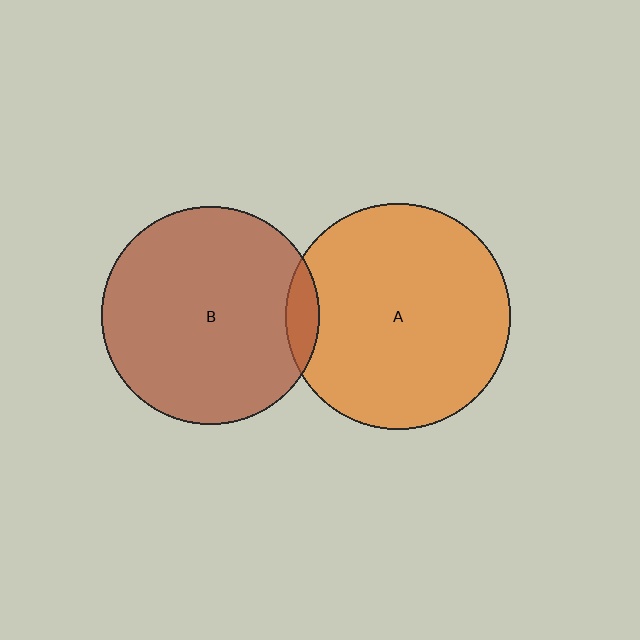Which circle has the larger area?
Circle A (orange).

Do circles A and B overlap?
Yes.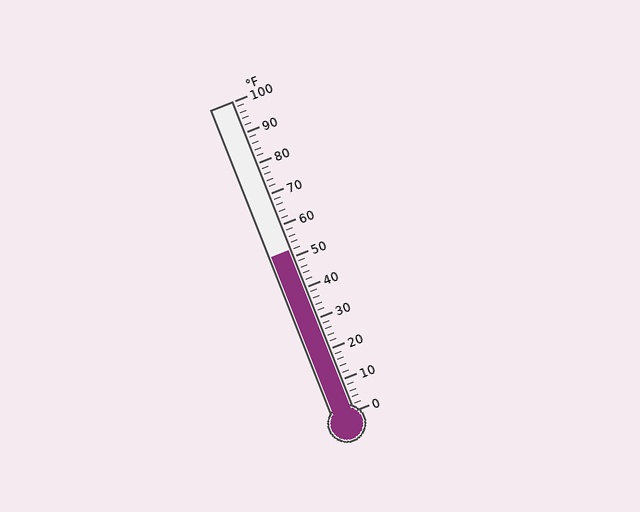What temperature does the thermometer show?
The thermometer shows approximately 52°F.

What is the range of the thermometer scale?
The thermometer scale ranges from 0°F to 100°F.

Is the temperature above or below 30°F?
The temperature is above 30°F.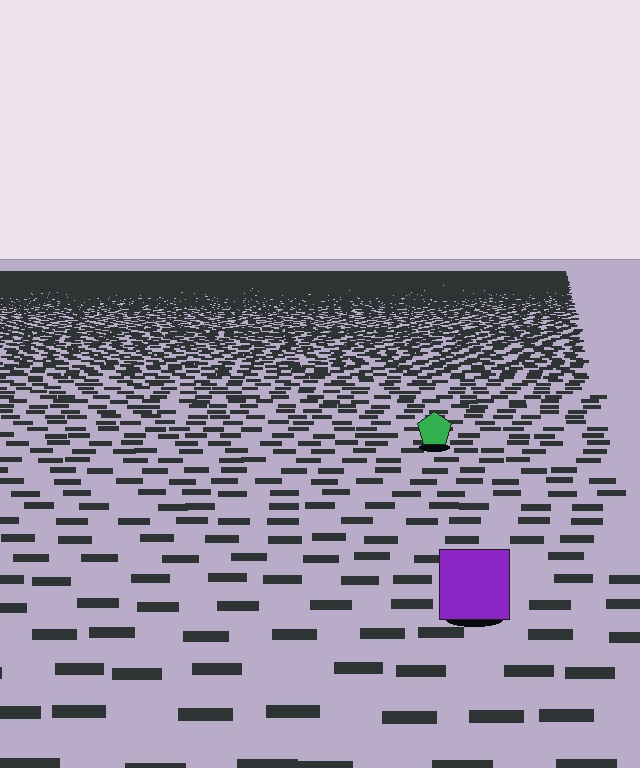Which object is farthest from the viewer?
The green pentagon is farthest from the viewer. It appears smaller and the ground texture around it is denser.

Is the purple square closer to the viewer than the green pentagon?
Yes. The purple square is closer — you can tell from the texture gradient: the ground texture is coarser near it.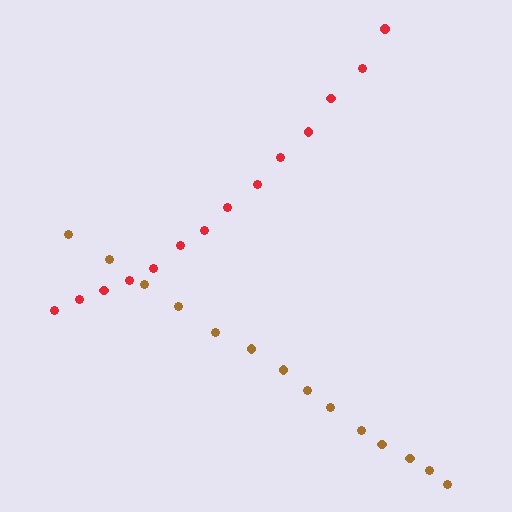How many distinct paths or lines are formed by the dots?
There are 2 distinct paths.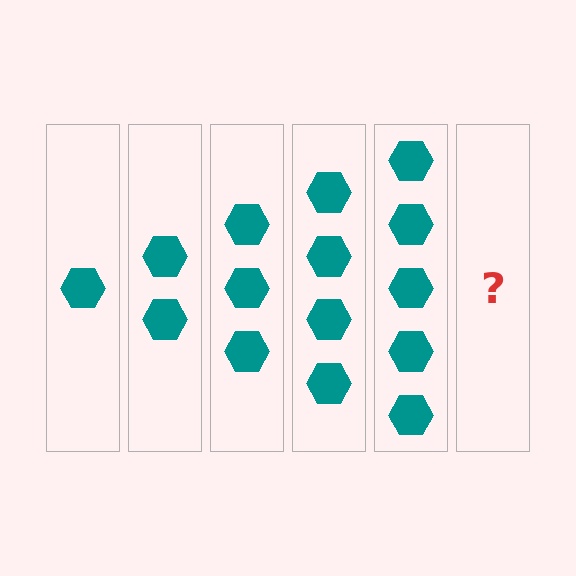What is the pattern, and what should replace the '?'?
The pattern is that each step adds one more hexagon. The '?' should be 6 hexagons.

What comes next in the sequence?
The next element should be 6 hexagons.